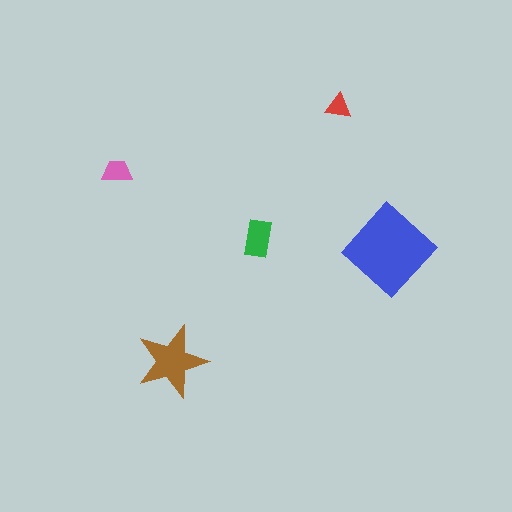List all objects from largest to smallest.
The blue diamond, the brown star, the green rectangle, the pink trapezoid, the red triangle.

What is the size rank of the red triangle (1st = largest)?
5th.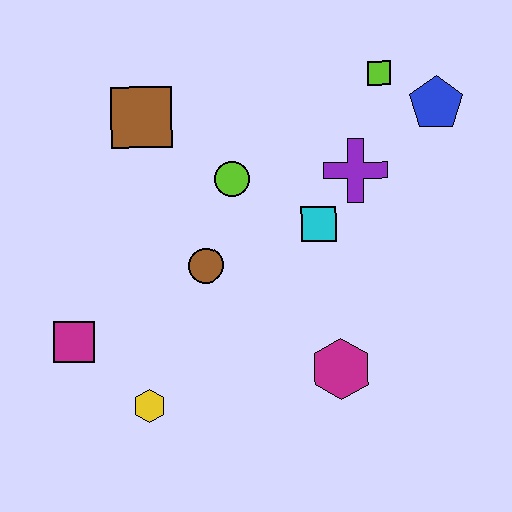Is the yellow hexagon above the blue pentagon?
No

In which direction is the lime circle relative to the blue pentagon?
The lime circle is to the left of the blue pentagon.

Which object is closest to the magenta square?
The yellow hexagon is closest to the magenta square.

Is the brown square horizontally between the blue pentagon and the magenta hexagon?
No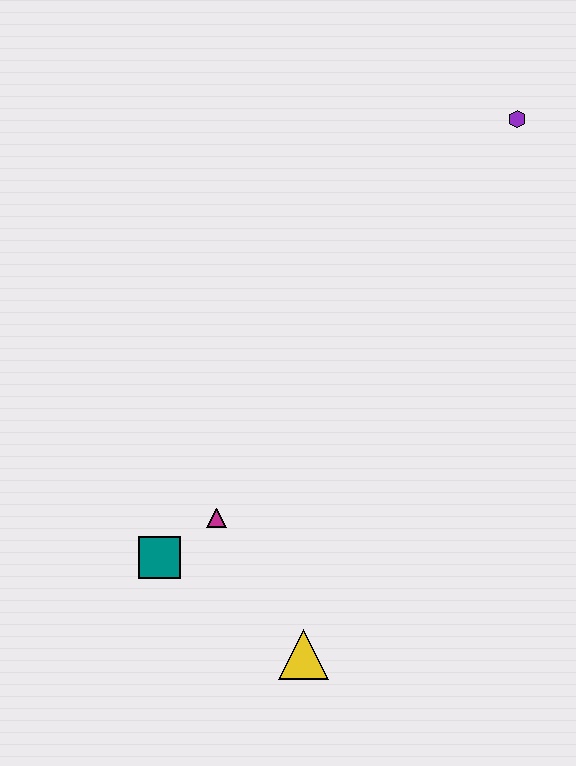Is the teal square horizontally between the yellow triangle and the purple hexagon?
No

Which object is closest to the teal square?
The magenta triangle is closest to the teal square.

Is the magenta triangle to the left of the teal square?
No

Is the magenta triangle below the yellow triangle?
No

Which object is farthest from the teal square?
The purple hexagon is farthest from the teal square.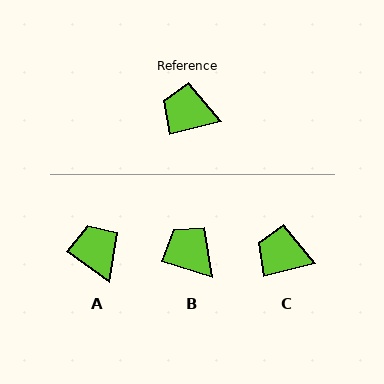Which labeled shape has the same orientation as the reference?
C.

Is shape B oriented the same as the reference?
No, it is off by about 31 degrees.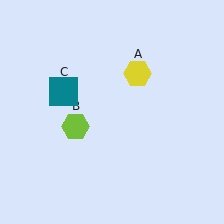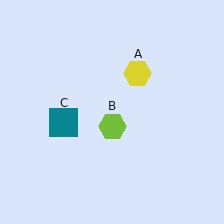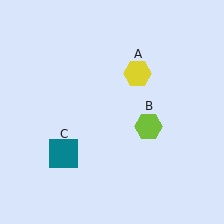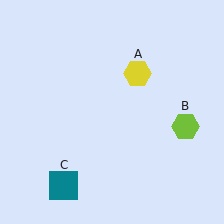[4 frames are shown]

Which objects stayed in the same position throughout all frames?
Yellow hexagon (object A) remained stationary.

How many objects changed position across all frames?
2 objects changed position: lime hexagon (object B), teal square (object C).